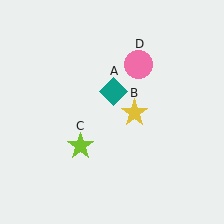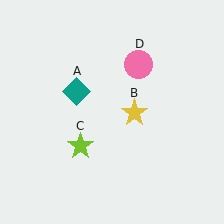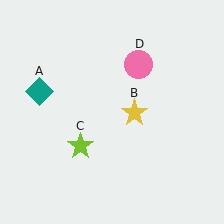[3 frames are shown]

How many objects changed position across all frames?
1 object changed position: teal diamond (object A).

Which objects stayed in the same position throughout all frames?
Yellow star (object B) and lime star (object C) and pink circle (object D) remained stationary.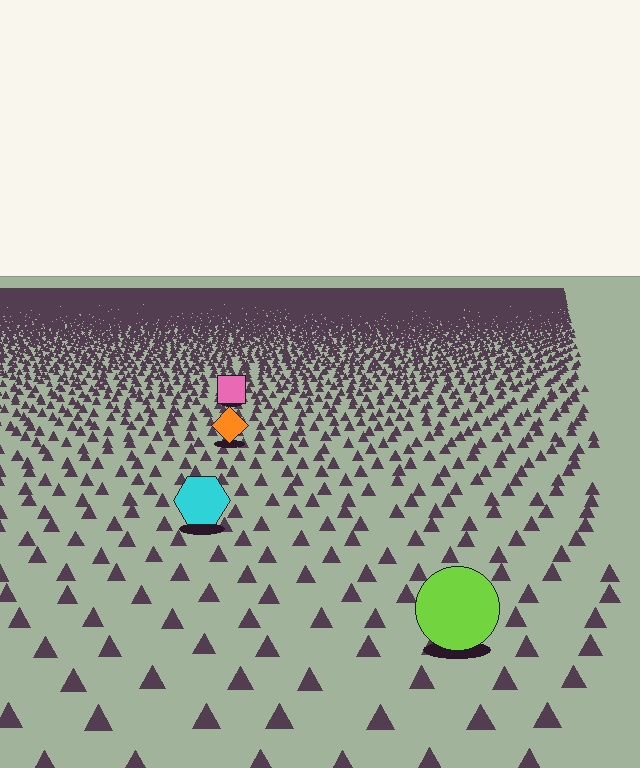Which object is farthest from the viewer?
The pink square is farthest from the viewer. It appears smaller and the ground texture around it is denser.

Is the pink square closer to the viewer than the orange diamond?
No. The orange diamond is closer — you can tell from the texture gradient: the ground texture is coarser near it.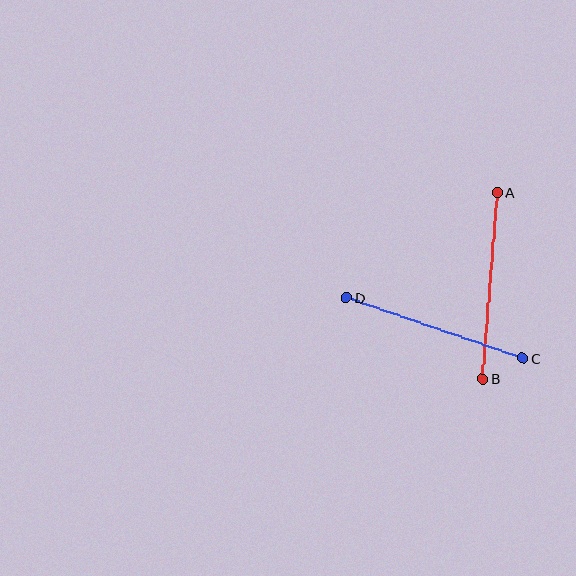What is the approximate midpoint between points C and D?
The midpoint is at approximately (434, 328) pixels.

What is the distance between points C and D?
The distance is approximately 186 pixels.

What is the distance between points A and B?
The distance is approximately 187 pixels.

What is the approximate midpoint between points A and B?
The midpoint is at approximately (490, 286) pixels.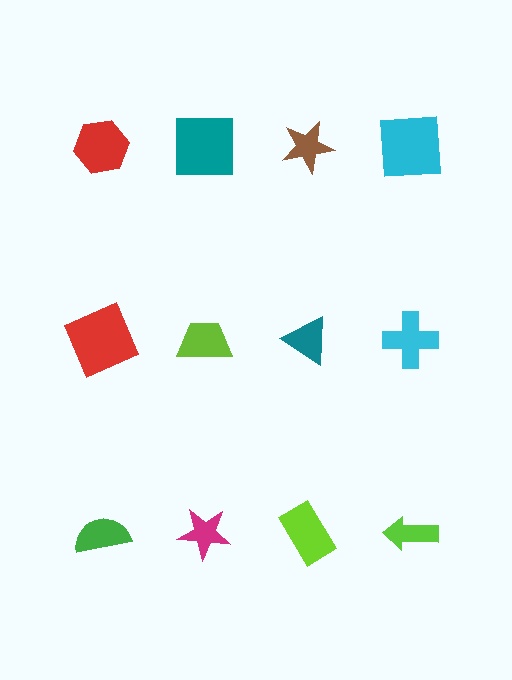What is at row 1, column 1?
A red hexagon.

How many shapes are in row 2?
4 shapes.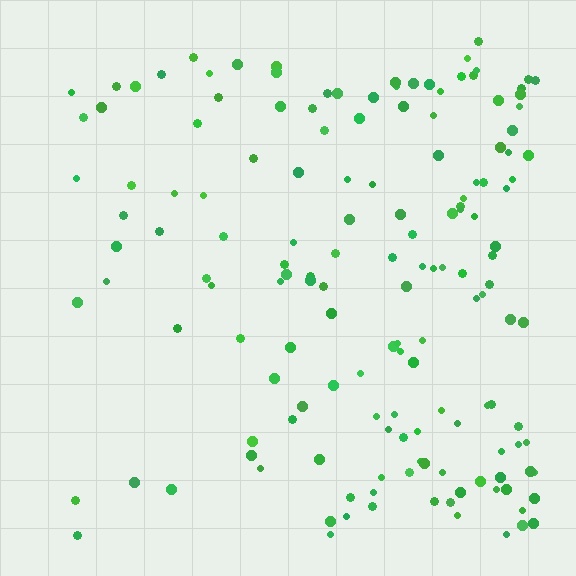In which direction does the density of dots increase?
From left to right, with the right side densest.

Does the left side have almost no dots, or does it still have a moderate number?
Still a moderate number, just noticeably fewer than the right.